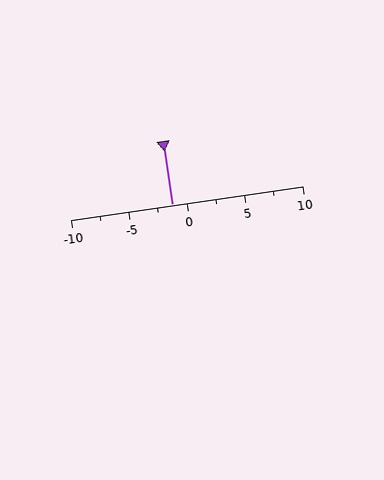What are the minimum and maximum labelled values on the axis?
The axis runs from -10 to 10.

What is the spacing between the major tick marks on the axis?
The major ticks are spaced 5 apart.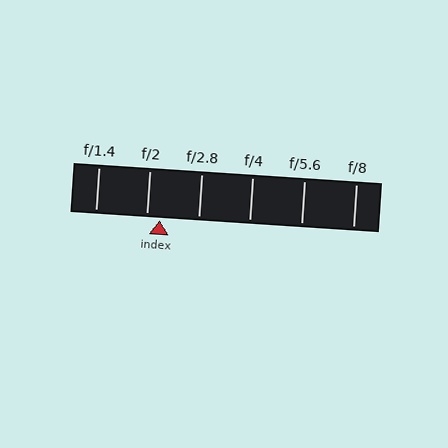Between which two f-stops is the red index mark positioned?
The index mark is between f/2 and f/2.8.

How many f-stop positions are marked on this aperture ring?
There are 6 f-stop positions marked.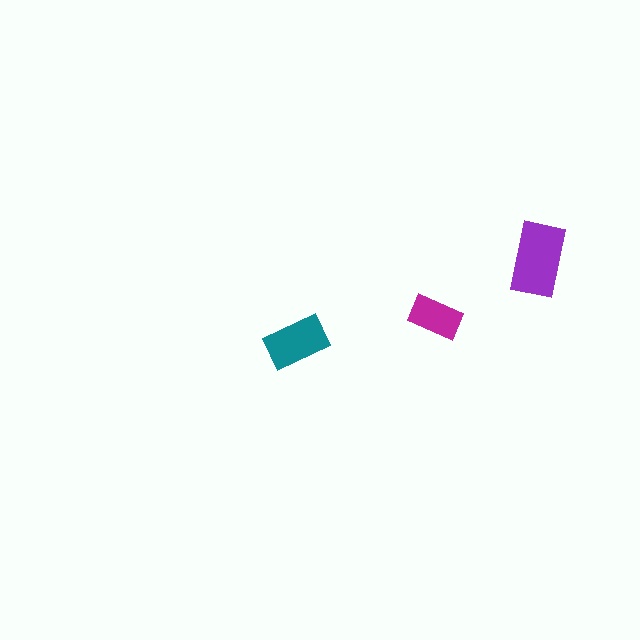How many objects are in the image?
There are 3 objects in the image.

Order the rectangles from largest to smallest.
the purple one, the teal one, the magenta one.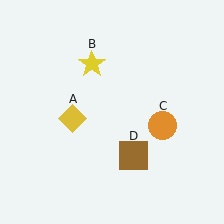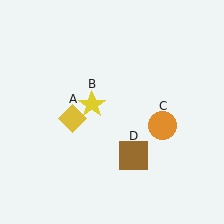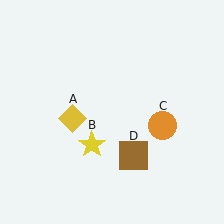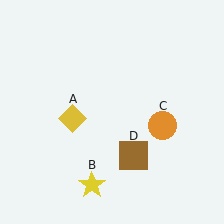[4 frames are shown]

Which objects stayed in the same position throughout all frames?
Yellow diamond (object A) and orange circle (object C) and brown square (object D) remained stationary.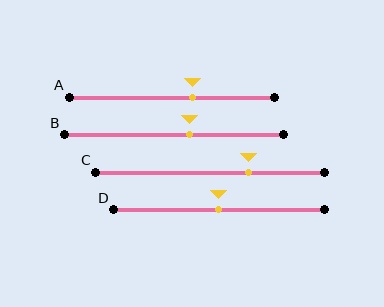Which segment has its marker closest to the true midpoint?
Segment D has its marker closest to the true midpoint.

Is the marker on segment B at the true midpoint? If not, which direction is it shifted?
No, the marker on segment B is shifted to the right by about 7% of the segment length.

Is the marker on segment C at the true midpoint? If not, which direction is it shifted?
No, the marker on segment C is shifted to the right by about 17% of the segment length.